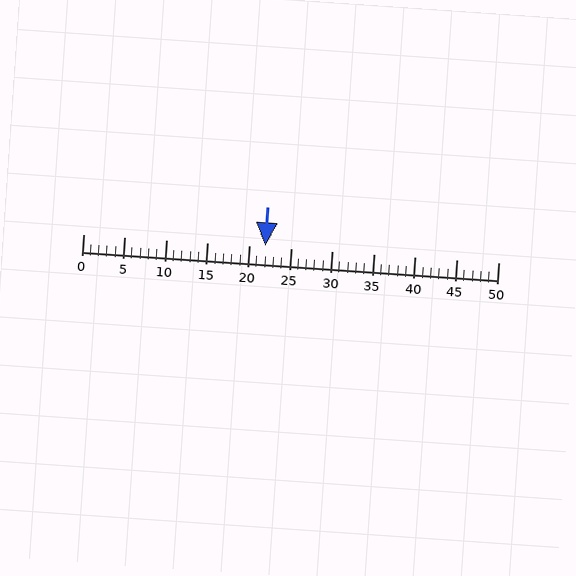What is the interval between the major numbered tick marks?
The major tick marks are spaced 5 units apart.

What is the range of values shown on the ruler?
The ruler shows values from 0 to 50.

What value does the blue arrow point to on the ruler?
The blue arrow points to approximately 22.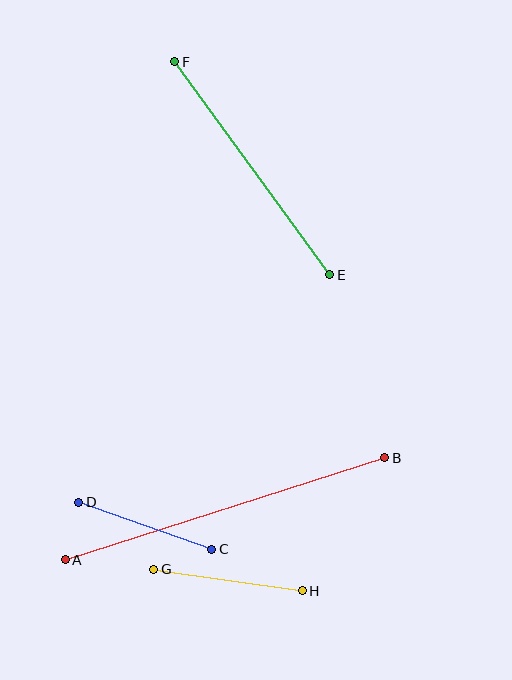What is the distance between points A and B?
The distance is approximately 335 pixels.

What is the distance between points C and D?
The distance is approximately 141 pixels.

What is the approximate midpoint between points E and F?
The midpoint is at approximately (252, 168) pixels.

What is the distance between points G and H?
The distance is approximately 150 pixels.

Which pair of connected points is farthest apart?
Points A and B are farthest apart.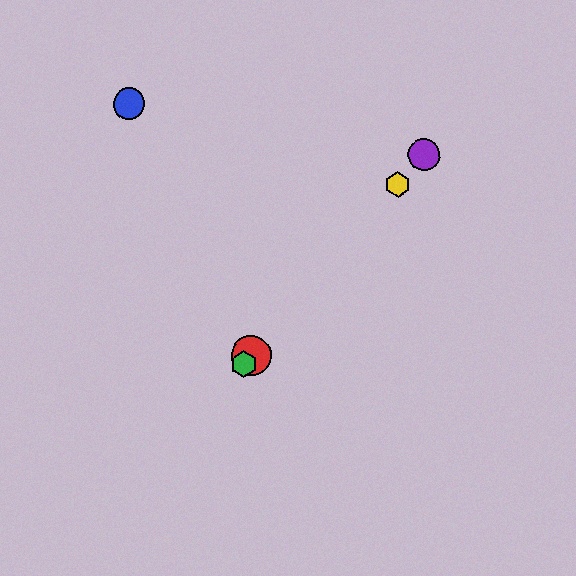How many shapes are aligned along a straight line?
4 shapes (the red circle, the green hexagon, the yellow hexagon, the purple circle) are aligned along a straight line.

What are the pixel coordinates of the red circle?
The red circle is at (251, 356).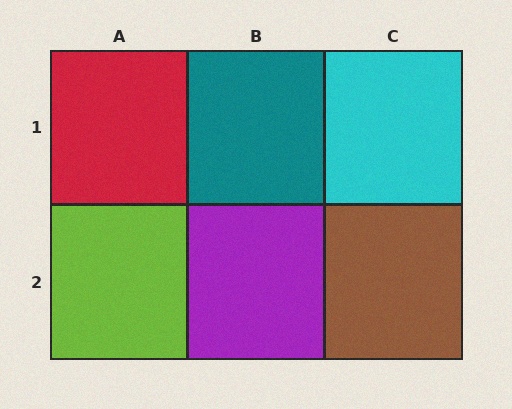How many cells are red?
1 cell is red.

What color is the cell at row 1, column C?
Cyan.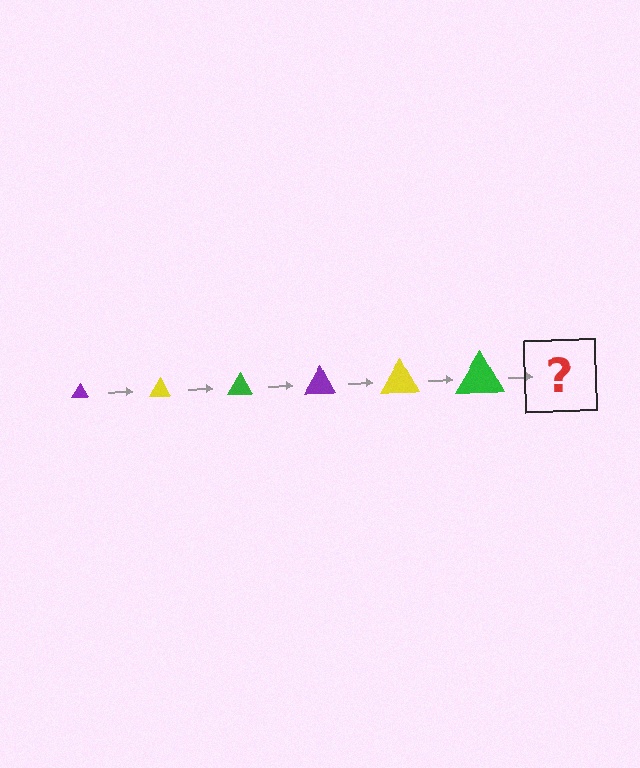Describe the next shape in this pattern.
It should be a purple triangle, larger than the previous one.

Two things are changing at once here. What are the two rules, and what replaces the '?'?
The two rules are that the triangle grows larger each step and the color cycles through purple, yellow, and green. The '?' should be a purple triangle, larger than the previous one.